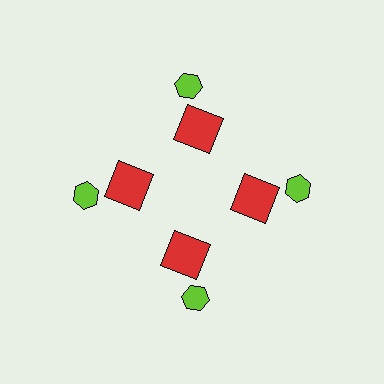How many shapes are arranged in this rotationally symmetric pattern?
There are 8 shapes, arranged in 4 groups of 2.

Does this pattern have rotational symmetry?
Yes, this pattern has 4-fold rotational symmetry. It looks the same after rotating 90 degrees around the center.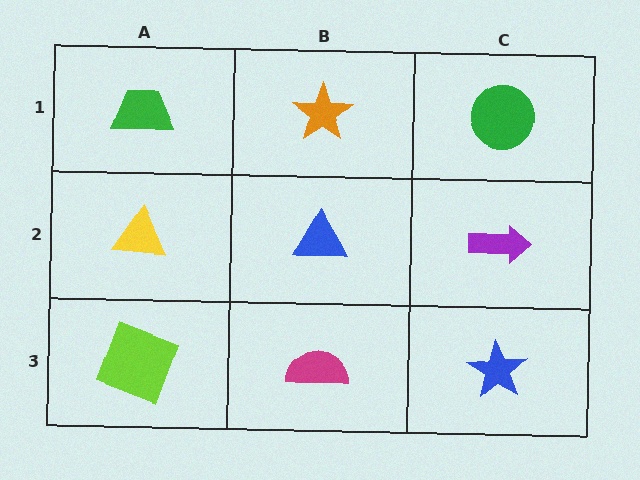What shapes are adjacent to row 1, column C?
A purple arrow (row 2, column C), an orange star (row 1, column B).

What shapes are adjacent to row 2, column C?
A green circle (row 1, column C), a blue star (row 3, column C), a blue triangle (row 2, column B).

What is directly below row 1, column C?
A purple arrow.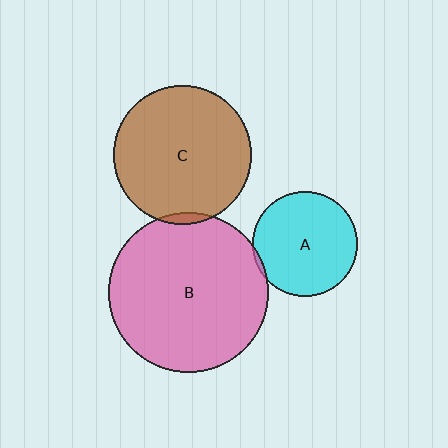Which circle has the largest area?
Circle B (pink).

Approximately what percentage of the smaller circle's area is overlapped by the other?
Approximately 5%.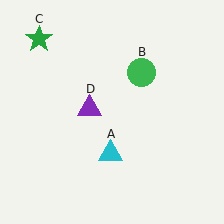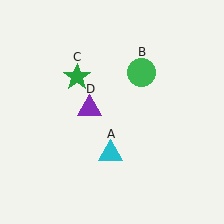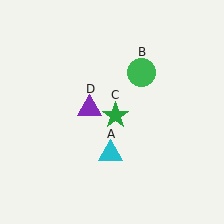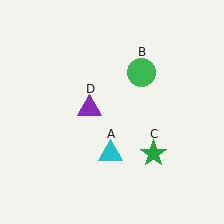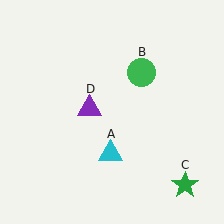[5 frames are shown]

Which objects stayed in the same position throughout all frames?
Cyan triangle (object A) and green circle (object B) and purple triangle (object D) remained stationary.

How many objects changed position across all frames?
1 object changed position: green star (object C).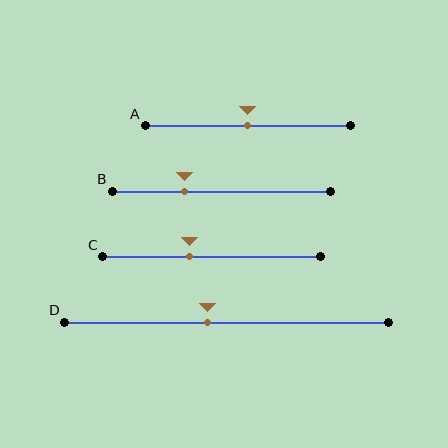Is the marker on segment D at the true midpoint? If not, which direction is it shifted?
No, the marker on segment D is shifted to the left by about 6% of the segment length.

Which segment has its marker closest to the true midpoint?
Segment A has its marker closest to the true midpoint.